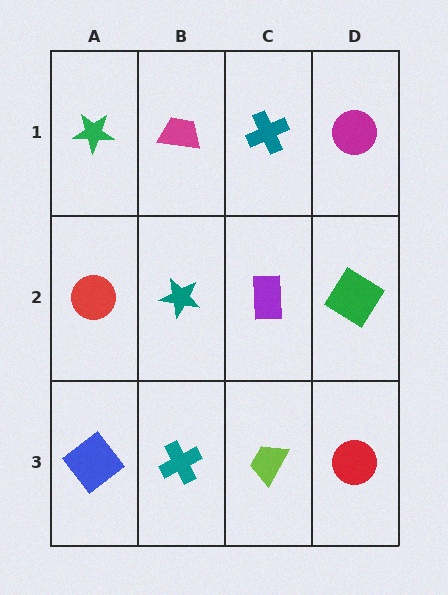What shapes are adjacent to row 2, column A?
A green star (row 1, column A), a blue diamond (row 3, column A), a teal star (row 2, column B).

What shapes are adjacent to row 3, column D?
A green diamond (row 2, column D), a lime trapezoid (row 3, column C).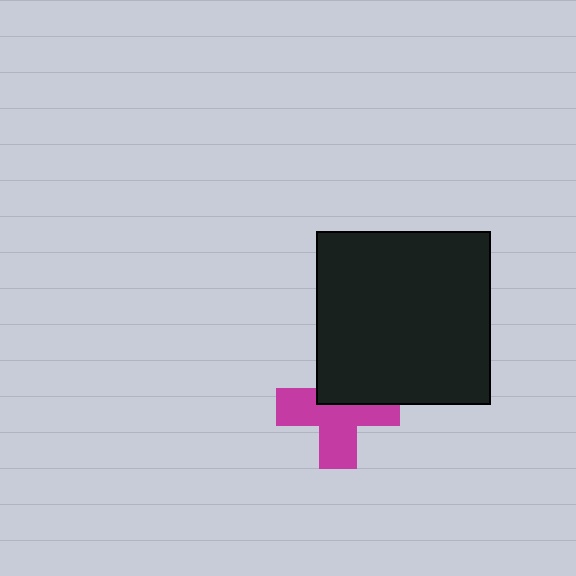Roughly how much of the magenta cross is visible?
About half of it is visible (roughly 61%).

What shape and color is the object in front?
The object in front is a black square.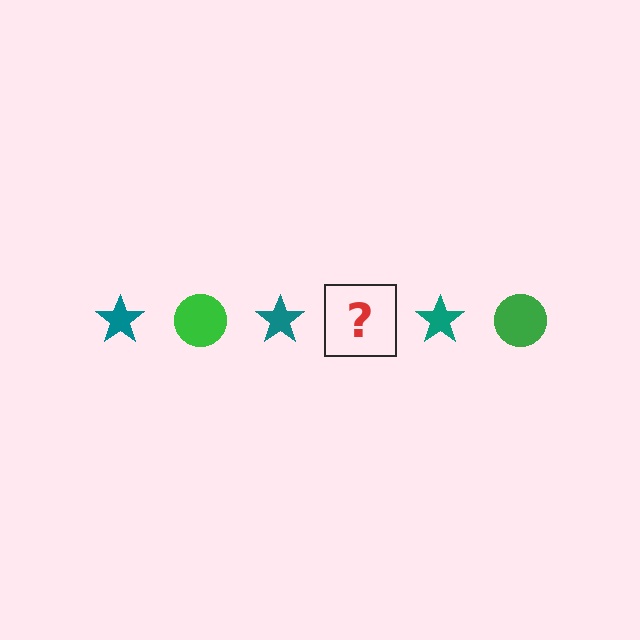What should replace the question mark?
The question mark should be replaced with a green circle.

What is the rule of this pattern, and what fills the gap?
The rule is that the pattern alternates between teal star and green circle. The gap should be filled with a green circle.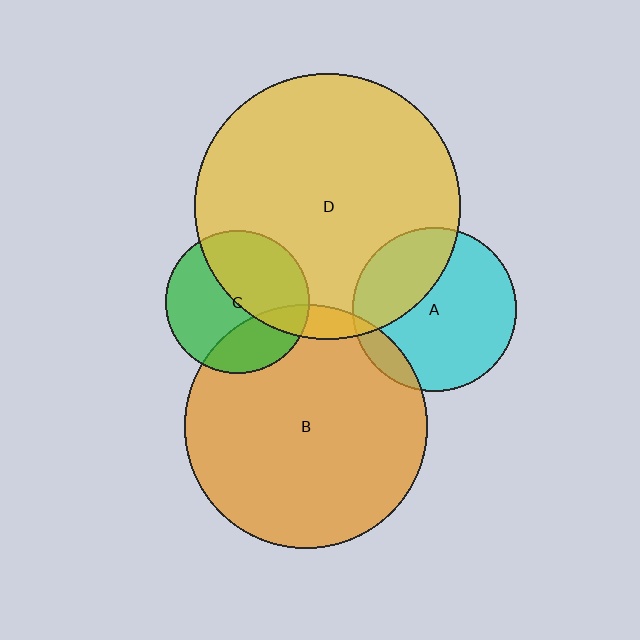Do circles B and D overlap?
Yes.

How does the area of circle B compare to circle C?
Approximately 2.9 times.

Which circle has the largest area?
Circle D (yellow).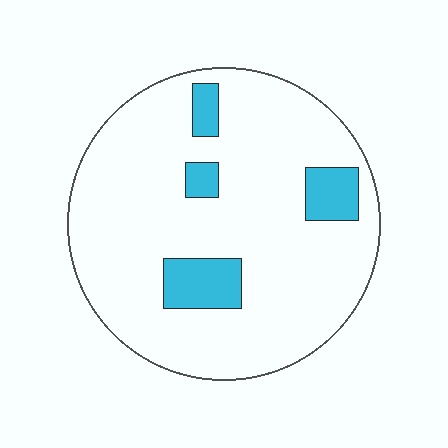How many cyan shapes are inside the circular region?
4.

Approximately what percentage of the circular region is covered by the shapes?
Approximately 10%.